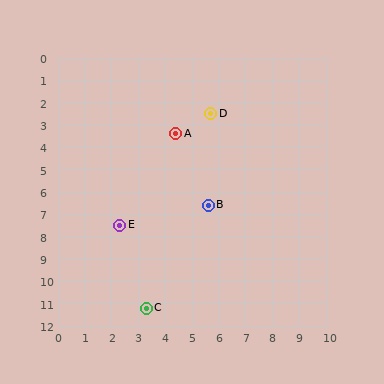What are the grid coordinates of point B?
Point B is at approximately (5.6, 6.6).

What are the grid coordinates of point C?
Point C is at approximately (3.3, 11.2).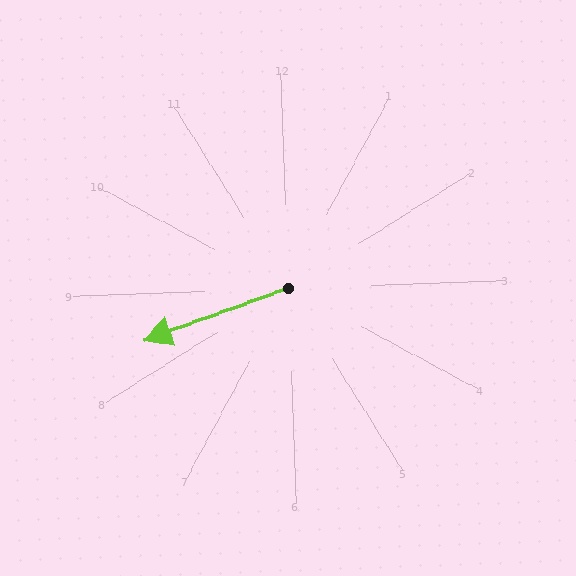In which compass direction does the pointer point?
West.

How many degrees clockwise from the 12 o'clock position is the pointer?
Approximately 252 degrees.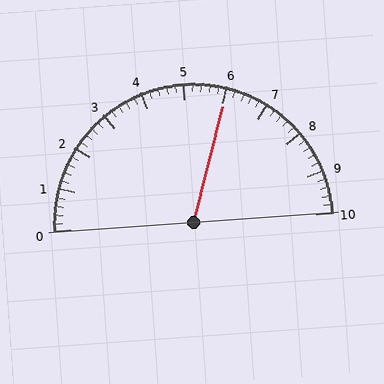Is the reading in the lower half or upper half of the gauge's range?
The reading is in the upper half of the range (0 to 10).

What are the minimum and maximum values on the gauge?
The gauge ranges from 0 to 10.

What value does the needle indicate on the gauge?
The needle indicates approximately 6.0.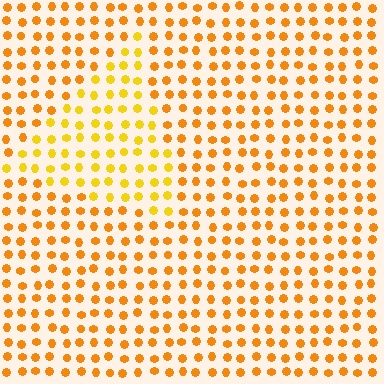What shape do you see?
I see a triangle.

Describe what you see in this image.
The image is filled with small orange elements in a uniform arrangement. A triangle-shaped region is visible where the elements are tinted to a slightly different hue, forming a subtle color boundary.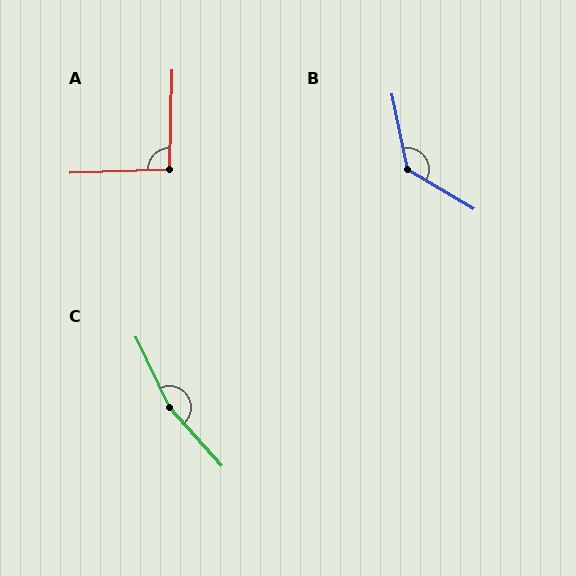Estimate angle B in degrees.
Approximately 132 degrees.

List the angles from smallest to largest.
A (94°), B (132°), C (164°).